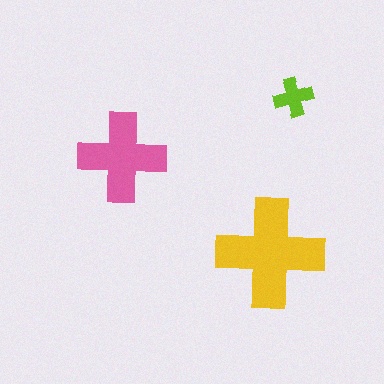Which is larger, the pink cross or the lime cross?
The pink one.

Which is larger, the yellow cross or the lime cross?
The yellow one.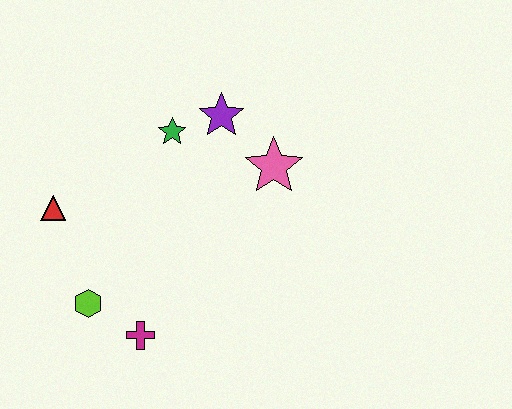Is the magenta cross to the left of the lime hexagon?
No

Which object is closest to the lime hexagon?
The magenta cross is closest to the lime hexagon.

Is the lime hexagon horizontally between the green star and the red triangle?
Yes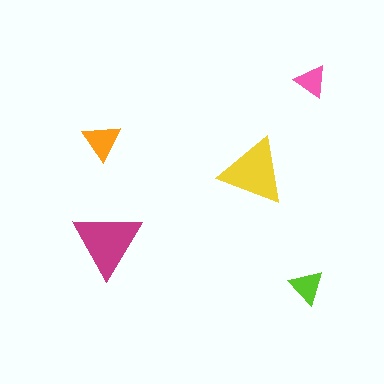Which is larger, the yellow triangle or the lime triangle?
The yellow one.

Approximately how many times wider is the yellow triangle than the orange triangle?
About 1.5 times wider.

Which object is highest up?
The pink triangle is topmost.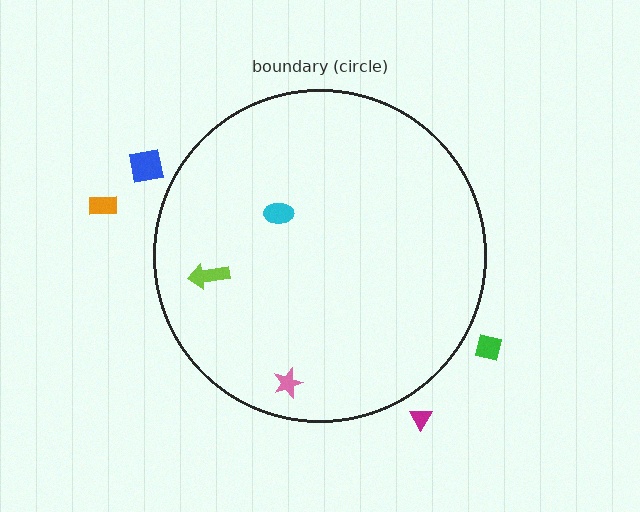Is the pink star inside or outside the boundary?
Inside.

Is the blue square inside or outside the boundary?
Outside.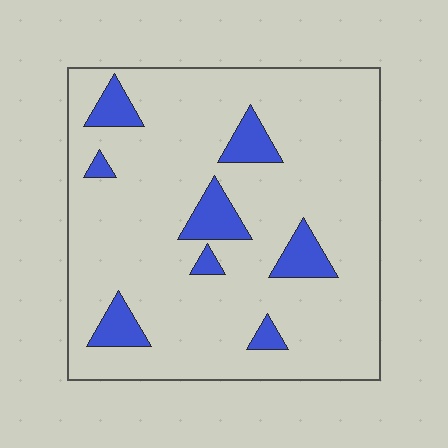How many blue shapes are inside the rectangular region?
8.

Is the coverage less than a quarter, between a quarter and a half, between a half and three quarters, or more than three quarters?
Less than a quarter.